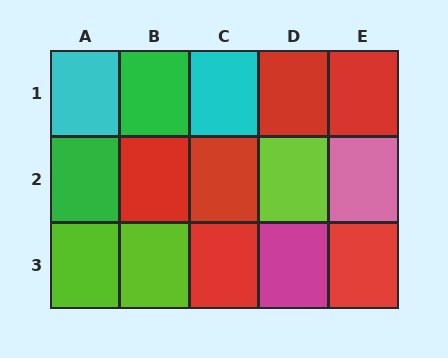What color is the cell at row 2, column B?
Red.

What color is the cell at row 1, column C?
Cyan.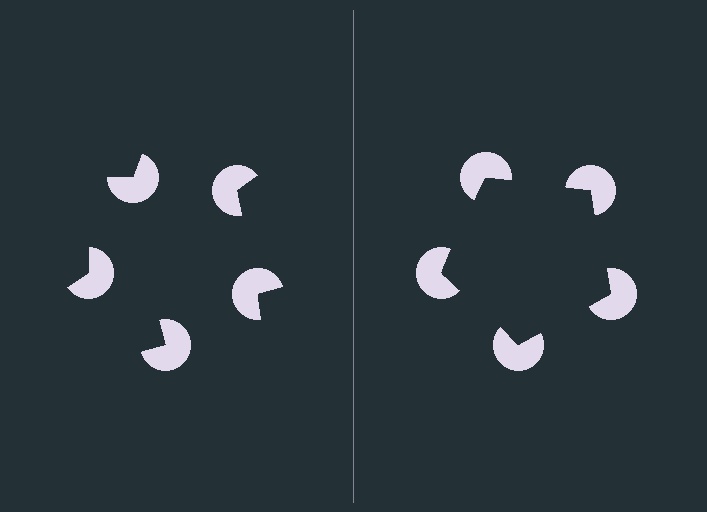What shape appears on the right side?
An illusory pentagon.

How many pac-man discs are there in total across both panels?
10 — 5 on each side.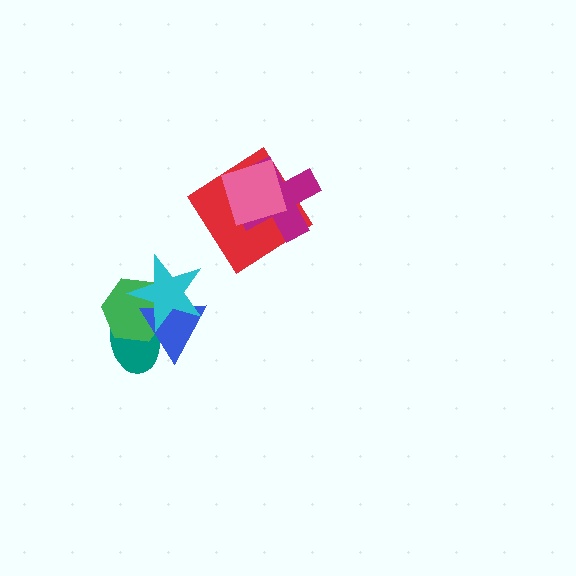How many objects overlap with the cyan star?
3 objects overlap with the cyan star.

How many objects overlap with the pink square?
2 objects overlap with the pink square.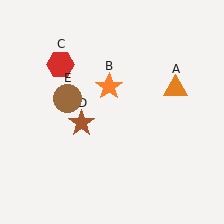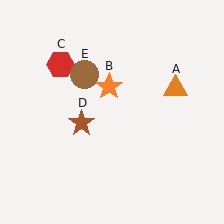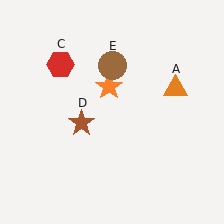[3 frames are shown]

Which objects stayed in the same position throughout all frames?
Orange triangle (object A) and orange star (object B) and red hexagon (object C) and brown star (object D) remained stationary.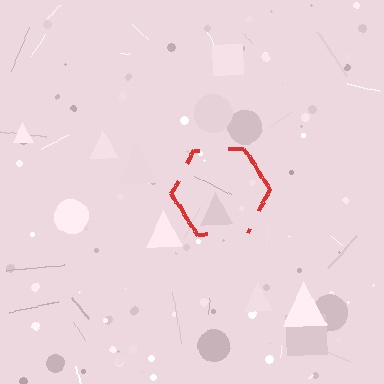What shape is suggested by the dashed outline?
The dashed outline suggests a hexagon.